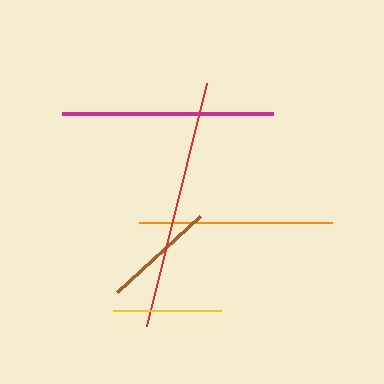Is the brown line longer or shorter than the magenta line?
The magenta line is longer than the brown line.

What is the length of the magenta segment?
The magenta segment is approximately 210 pixels long.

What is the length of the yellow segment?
The yellow segment is approximately 108 pixels long.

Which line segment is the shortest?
The yellow line is the shortest at approximately 108 pixels.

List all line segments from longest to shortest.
From longest to shortest: red, magenta, orange, brown, yellow.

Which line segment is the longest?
The red line is the longest at approximately 250 pixels.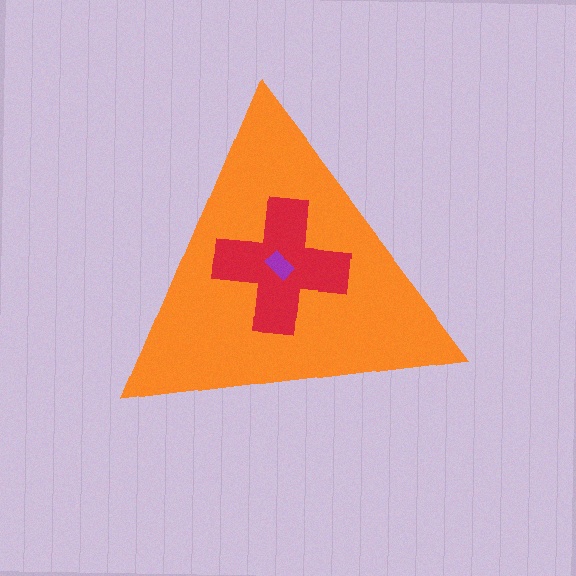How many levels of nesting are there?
3.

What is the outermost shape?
The orange triangle.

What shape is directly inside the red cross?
The purple rectangle.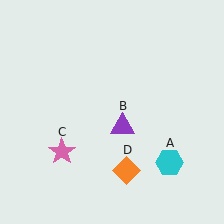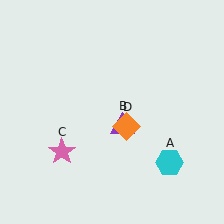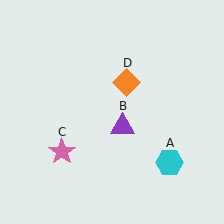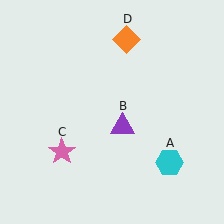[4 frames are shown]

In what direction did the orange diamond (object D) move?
The orange diamond (object D) moved up.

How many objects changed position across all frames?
1 object changed position: orange diamond (object D).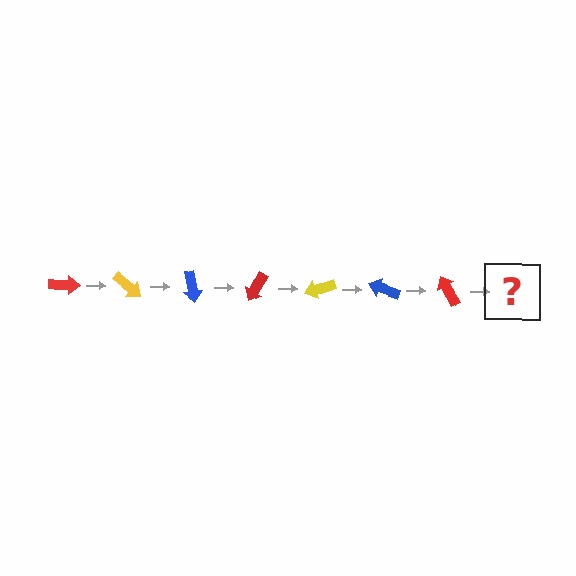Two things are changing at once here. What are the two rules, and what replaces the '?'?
The two rules are that it rotates 40 degrees each step and the color cycles through red, yellow, and blue. The '?' should be a yellow arrow, rotated 280 degrees from the start.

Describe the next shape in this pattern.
It should be a yellow arrow, rotated 280 degrees from the start.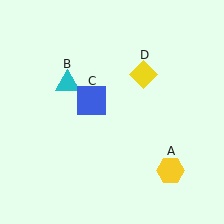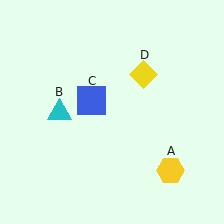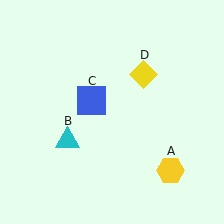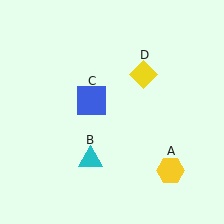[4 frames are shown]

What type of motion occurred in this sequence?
The cyan triangle (object B) rotated counterclockwise around the center of the scene.